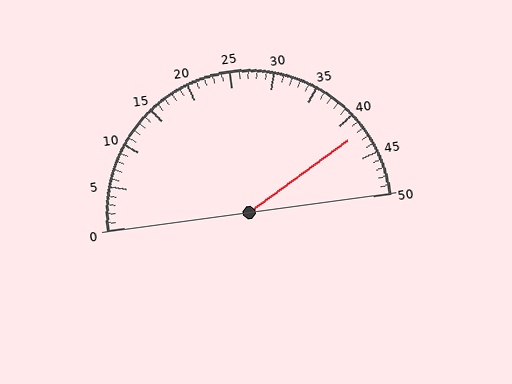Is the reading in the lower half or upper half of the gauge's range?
The reading is in the upper half of the range (0 to 50).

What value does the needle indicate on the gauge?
The needle indicates approximately 42.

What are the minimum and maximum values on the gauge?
The gauge ranges from 0 to 50.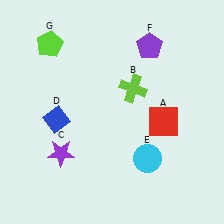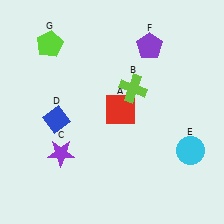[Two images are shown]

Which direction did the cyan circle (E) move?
The cyan circle (E) moved right.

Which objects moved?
The objects that moved are: the red square (A), the cyan circle (E).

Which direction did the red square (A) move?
The red square (A) moved left.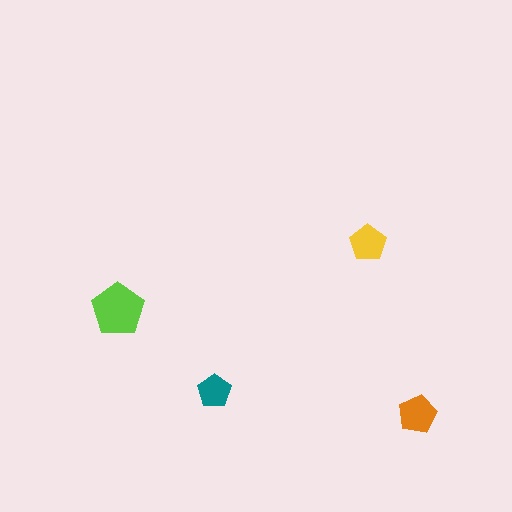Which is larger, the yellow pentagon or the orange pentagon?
The orange one.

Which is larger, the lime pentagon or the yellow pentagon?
The lime one.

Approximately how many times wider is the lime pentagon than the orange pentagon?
About 1.5 times wider.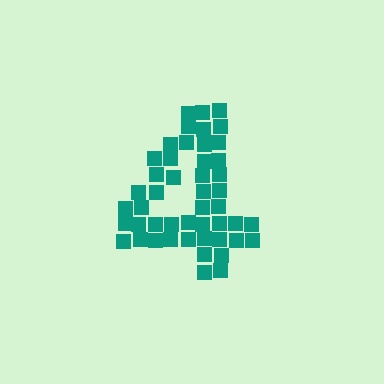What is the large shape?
The large shape is the digit 4.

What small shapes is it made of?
It is made of small squares.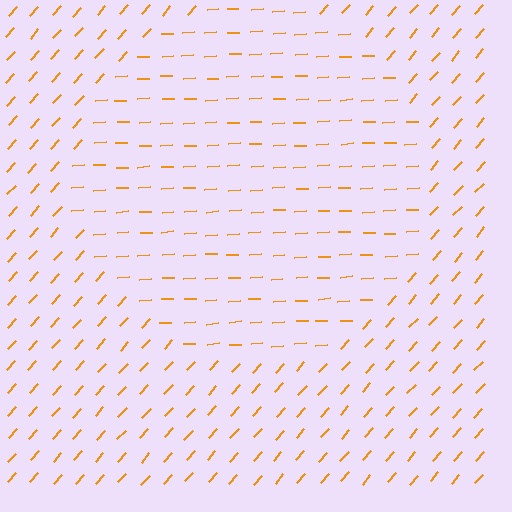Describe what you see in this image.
The image is filled with small orange line segments. A circle region in the image has lines oriented differently from the surrounding lines, creating a visible texture boundary.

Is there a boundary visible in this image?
Yes, there is a texture boundary formed by a change in line orientation.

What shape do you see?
I see a circle.